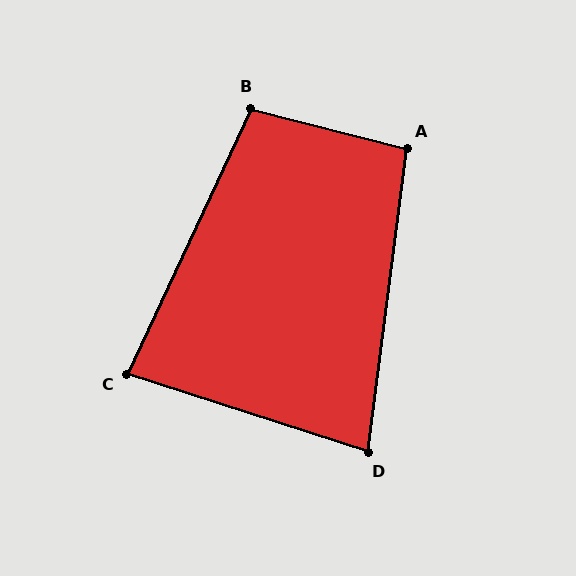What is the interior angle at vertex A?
Approximately 97 degrees (obtuse).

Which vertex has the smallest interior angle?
D, at approximately 79 degrees.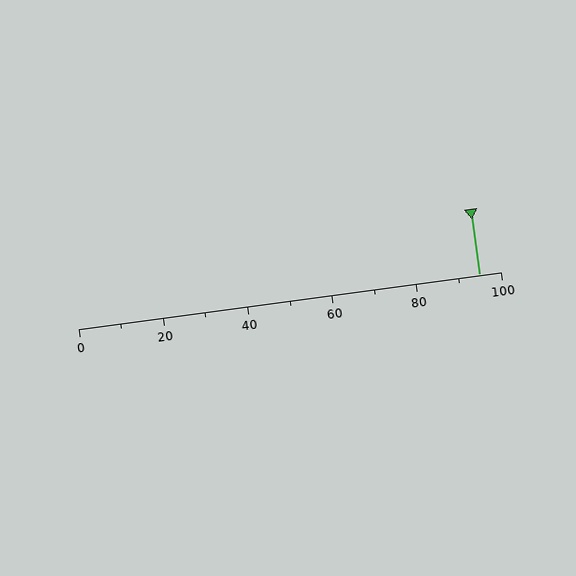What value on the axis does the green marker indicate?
The marker indicates approximately 95.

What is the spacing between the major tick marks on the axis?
The major ticks are spaced 20 apart.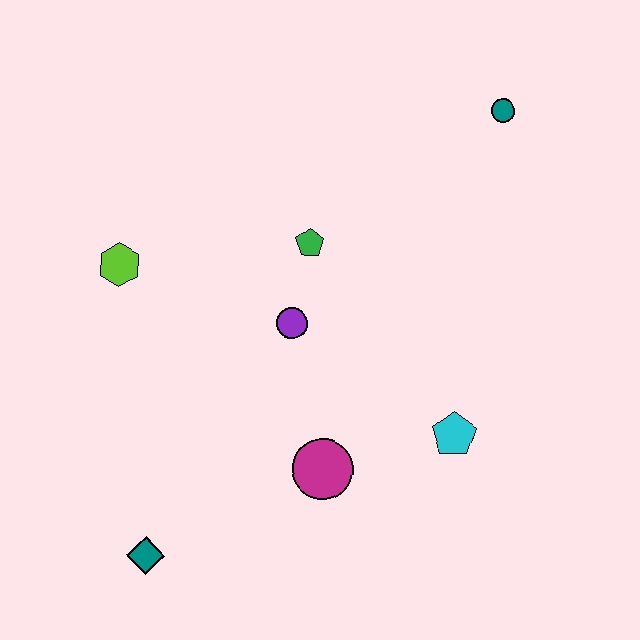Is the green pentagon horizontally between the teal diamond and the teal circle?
Yes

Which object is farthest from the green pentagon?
The teal diamond is farthest from the green pentagon.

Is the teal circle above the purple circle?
Yes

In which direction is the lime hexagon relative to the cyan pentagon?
The lime hexagon is to the left of the cyan pentagon.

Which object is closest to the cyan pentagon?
The magenta circle is closest to the cyan pentagon.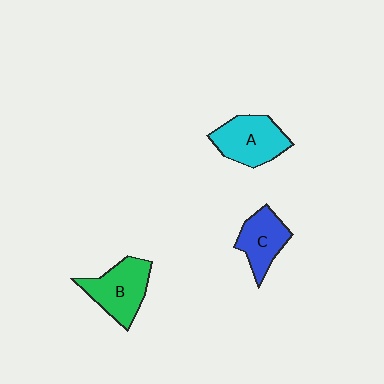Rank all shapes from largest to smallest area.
From largest to smallest: A (cyan), B (green), C (blue).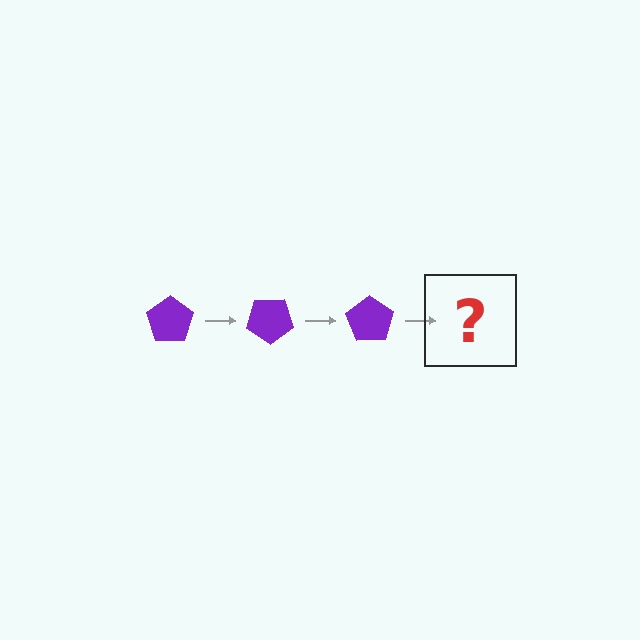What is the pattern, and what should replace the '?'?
The pattern is that the pentagon rotates 35 degrees each step. The '?' should be a purple pentagon rotated 105 degrees.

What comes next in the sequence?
The next element should be a purple pentagon rotated 105 degrees.